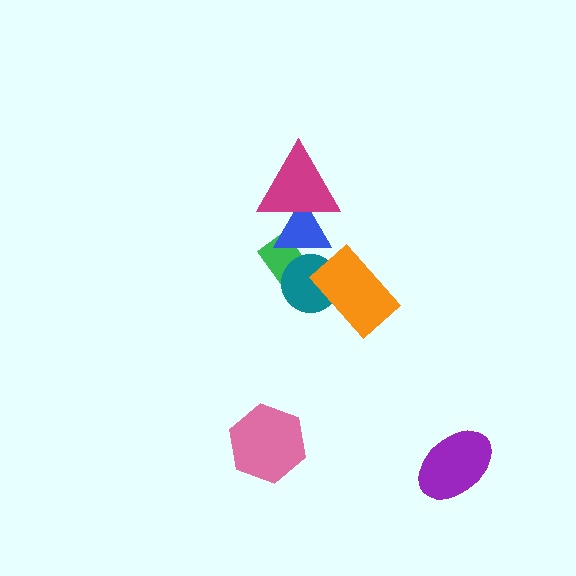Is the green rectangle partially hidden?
Yes, it is partially covered by another shape.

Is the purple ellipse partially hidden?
No, no other shape covers it.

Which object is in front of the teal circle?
The orange rectangle is in front of the teal circle.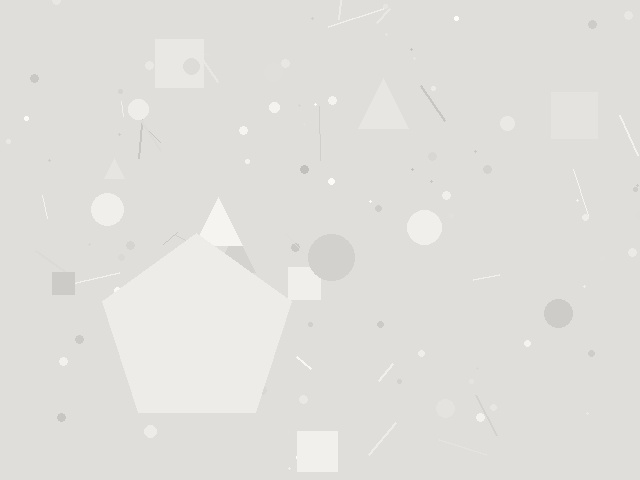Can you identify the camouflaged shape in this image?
The camouflaged shape is a pentagon.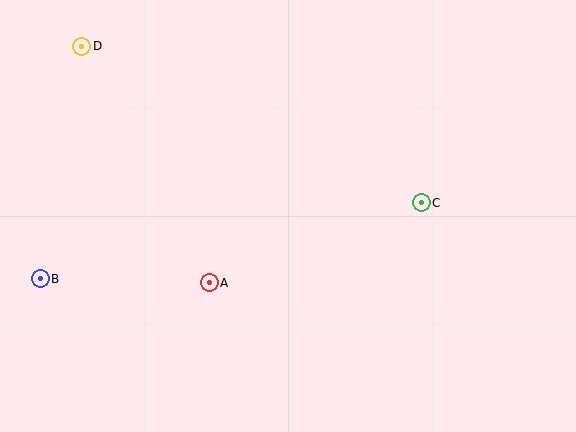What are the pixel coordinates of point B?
Point B is at (40, 279).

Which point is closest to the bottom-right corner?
Point C is closest to the bottom-right corner.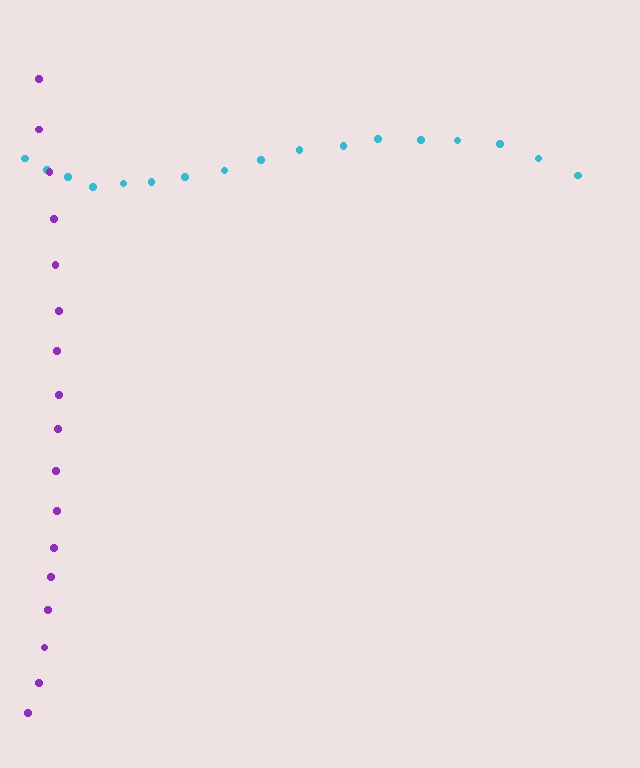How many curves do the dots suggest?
There are 2 distinct paths.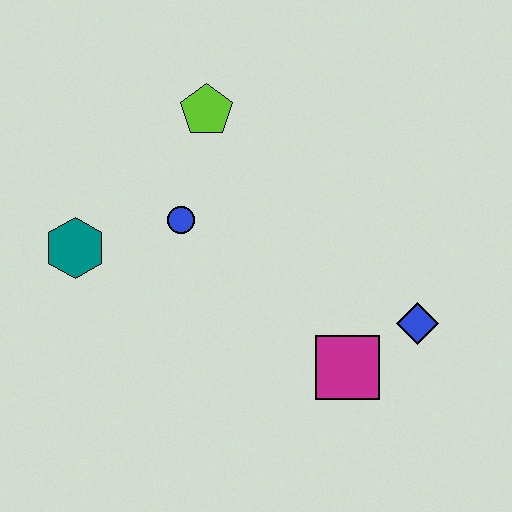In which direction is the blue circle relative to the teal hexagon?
The blue circle is to the right of the teal hexagon.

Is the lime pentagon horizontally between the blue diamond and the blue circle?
Yes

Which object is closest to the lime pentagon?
The blue circle is closest to the lime pentagon.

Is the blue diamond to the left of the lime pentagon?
No